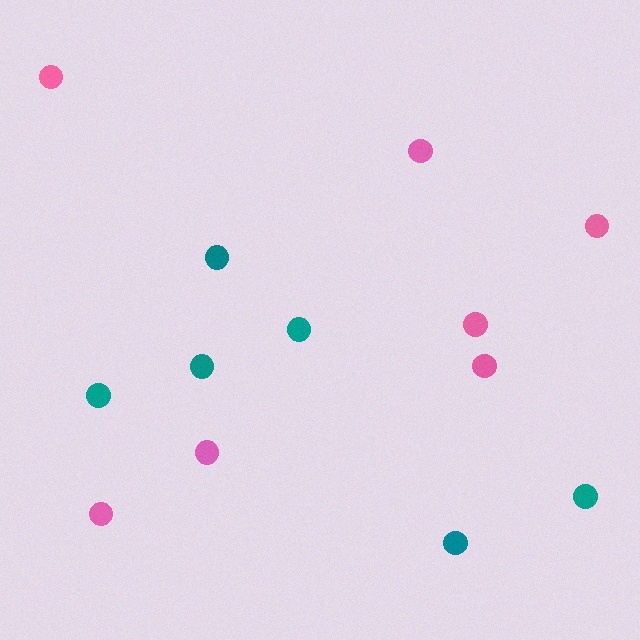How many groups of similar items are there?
There are 2 groups: one group of pink circles (7) and one group of teal circles (6).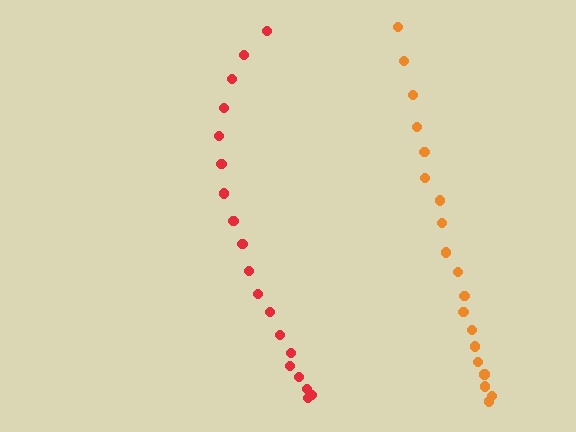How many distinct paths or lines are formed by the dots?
There are 2 distinct paths.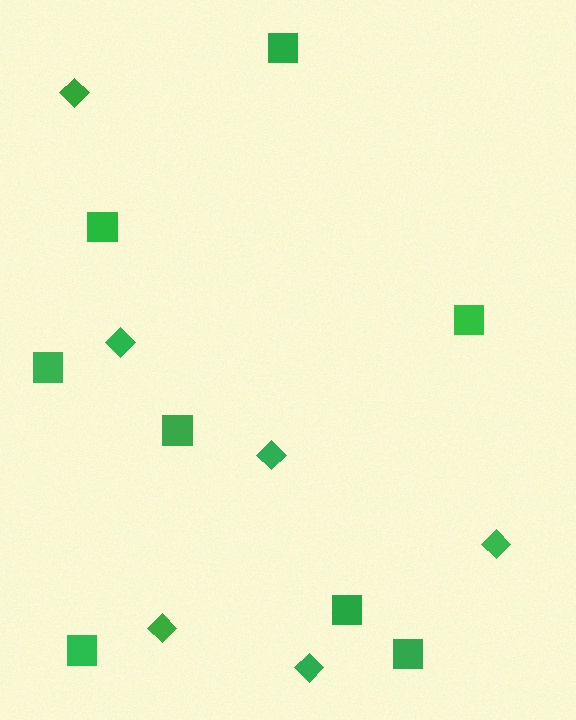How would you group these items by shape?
There are 2 groups: one group of squares (8) and one group of diamonds (6).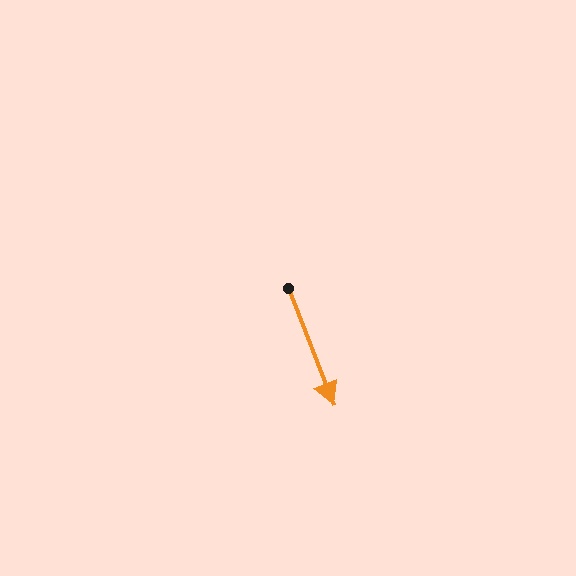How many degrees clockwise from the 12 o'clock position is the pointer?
Approximately 159 degrees.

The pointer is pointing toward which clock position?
Roughly 5 o'clock.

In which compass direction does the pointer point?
South.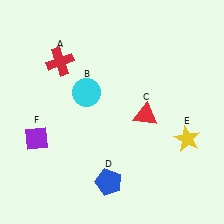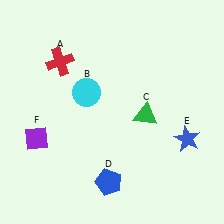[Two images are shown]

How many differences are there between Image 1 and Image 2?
There are 2 differences between the two images.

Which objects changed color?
C changed from red to green. E changed from yellow to blue.